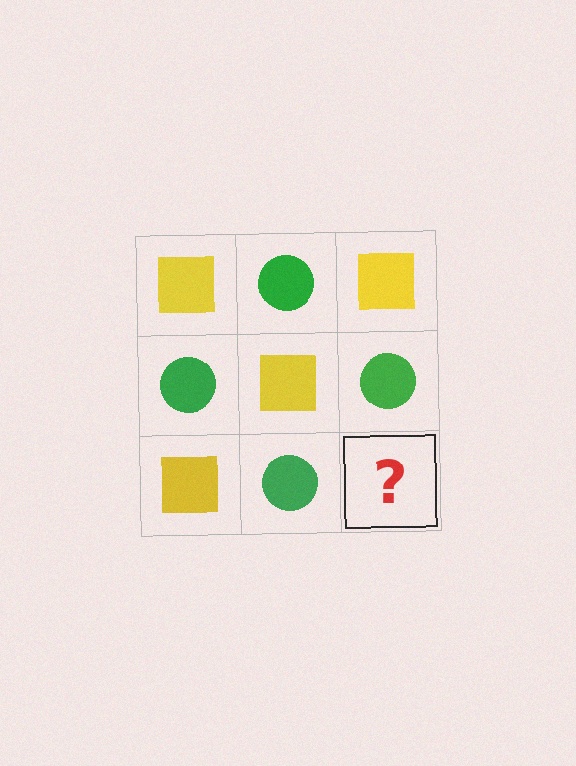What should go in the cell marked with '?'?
The missing cell should contain a yellow square.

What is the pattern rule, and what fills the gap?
The rule is that it alternates yellow square and green circle in a checkerboard pattern. The gap should be filled with a yellow square.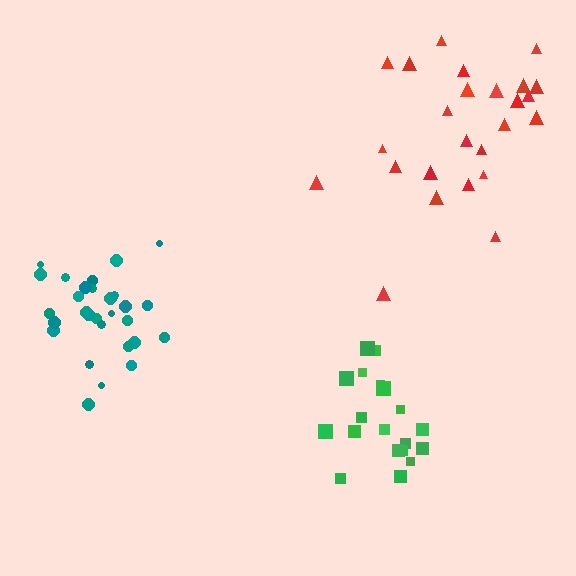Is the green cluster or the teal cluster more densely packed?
Teal.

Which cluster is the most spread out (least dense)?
Red.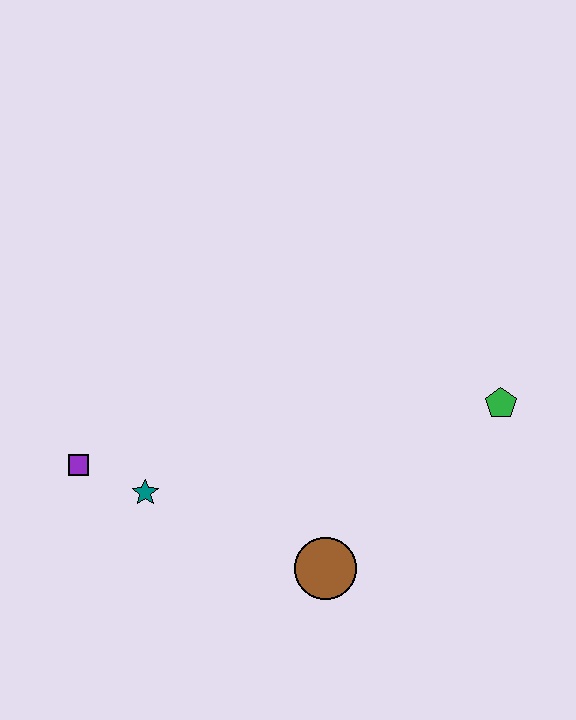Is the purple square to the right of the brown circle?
No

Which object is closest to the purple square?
The teal star is closest to the purple square.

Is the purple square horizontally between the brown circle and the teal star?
No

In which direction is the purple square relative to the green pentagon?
The purple square is to the left of the green pentagon.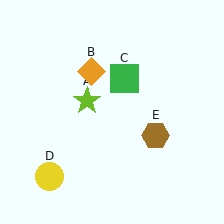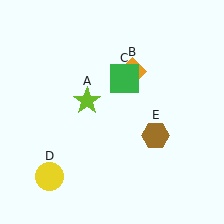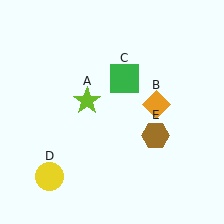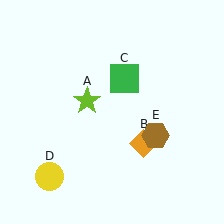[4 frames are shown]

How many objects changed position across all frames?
1 object changed position: orange diamond (object B).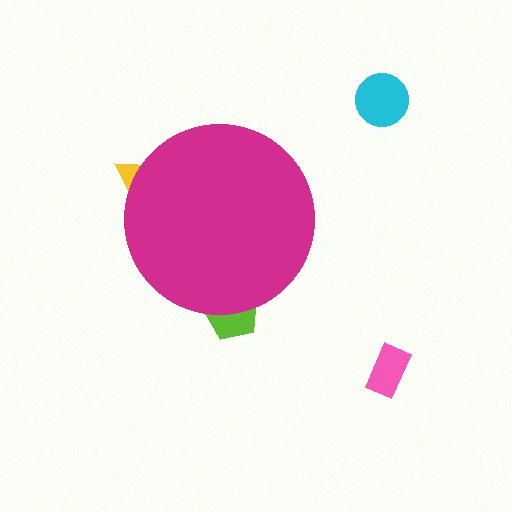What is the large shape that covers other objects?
A magenta circle.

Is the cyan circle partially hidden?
No, the cyan circle is fully visible.